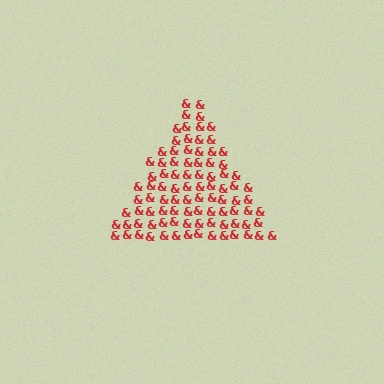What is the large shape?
The large shape is a triangle.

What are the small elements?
The small elements are ampersands.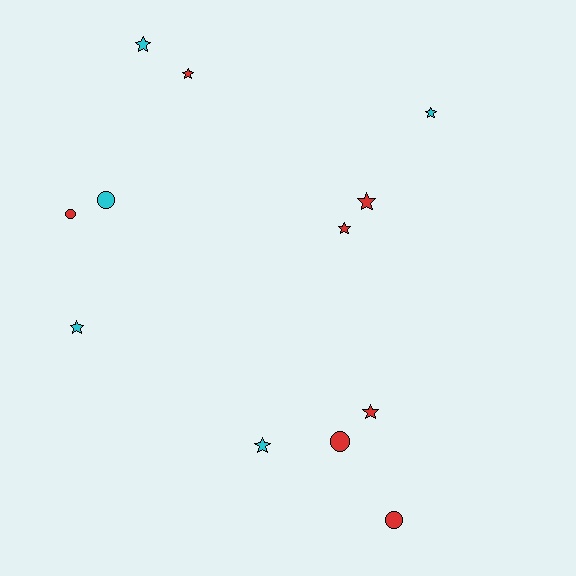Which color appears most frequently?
Red, with 7 objects.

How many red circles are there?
There are 3 red circles.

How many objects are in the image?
There are 12 objects.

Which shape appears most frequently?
Star, with 8 objects.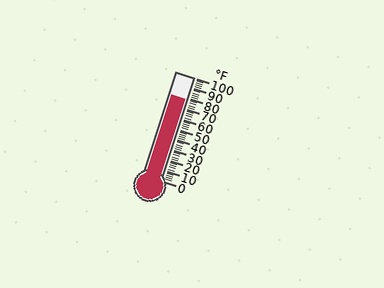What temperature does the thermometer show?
The thermometer shows approximately 78°F.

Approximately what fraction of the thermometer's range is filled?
The thermometer is filled to approximately 80% of its range.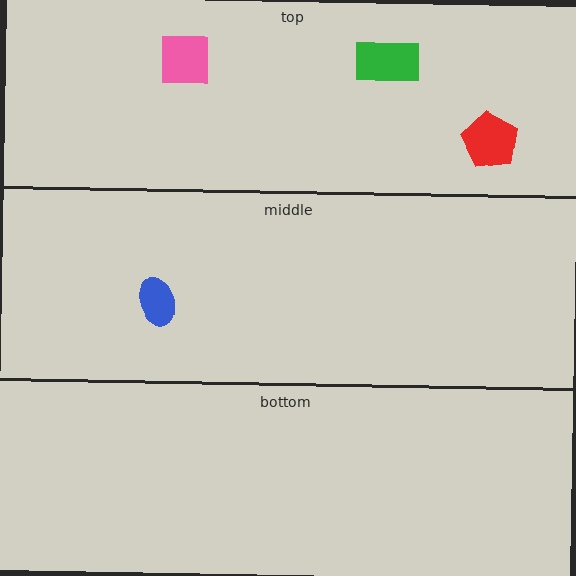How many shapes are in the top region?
3.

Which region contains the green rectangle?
The top region.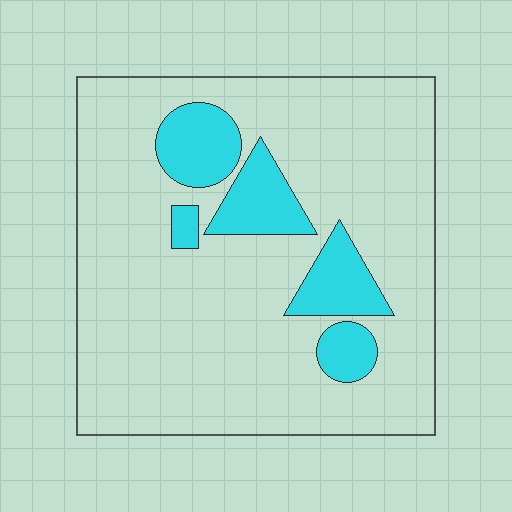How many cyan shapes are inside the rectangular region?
5.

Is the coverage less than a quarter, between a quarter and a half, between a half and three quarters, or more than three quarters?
Less than a quarter.